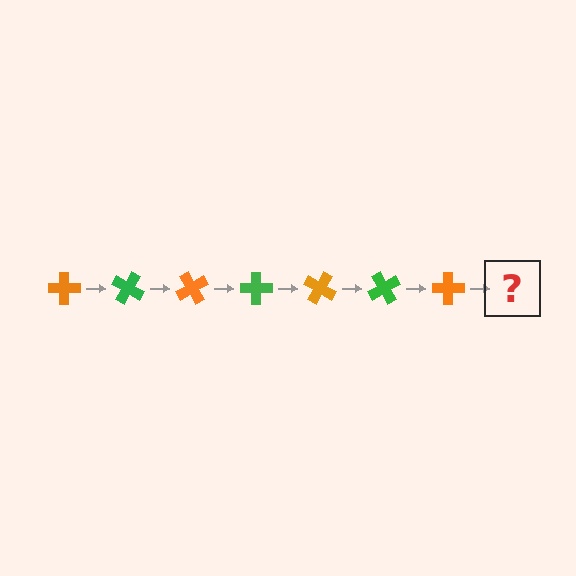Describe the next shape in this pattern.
It should be a green cross, rotated 210 degrees from the start.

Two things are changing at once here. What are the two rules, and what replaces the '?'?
The two rules are that it rotates 30 degrees each step and the color cycles through orange and green. The '?' should be a green cross, rotated 210 degrees from the start.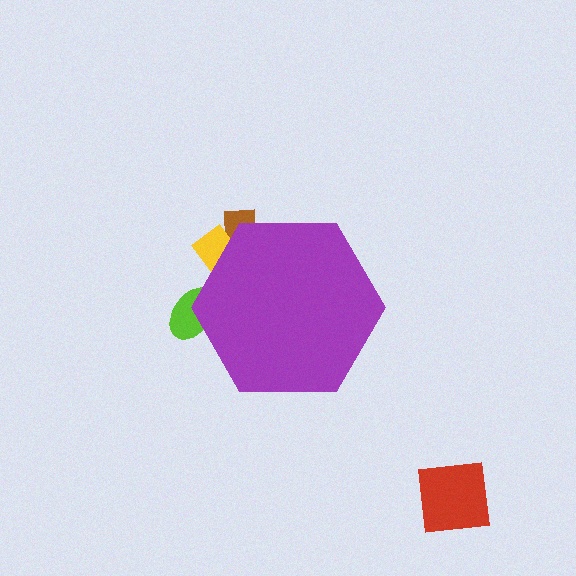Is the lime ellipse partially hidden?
Yes, the lime ellipse is partially hidden behind the purple hexagon.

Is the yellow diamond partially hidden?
Yes, the yellow diamond is partially hidden behind the purple hexagon.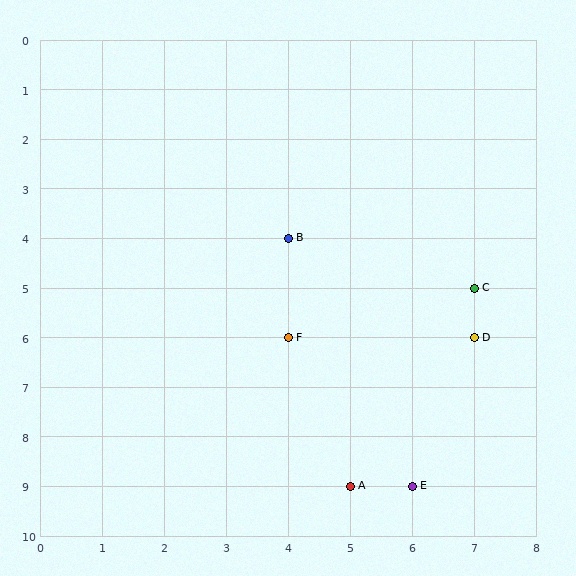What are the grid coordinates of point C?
Point C is at grid coordinates (7, 5).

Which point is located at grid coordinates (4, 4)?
Point B is at (4, 4).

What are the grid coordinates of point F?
Point F is at grid coordinates (4, 6).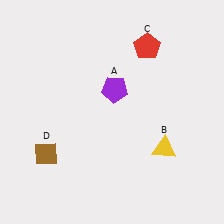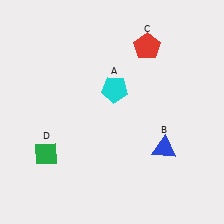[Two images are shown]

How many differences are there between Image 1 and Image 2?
There are 3 differences between the two images.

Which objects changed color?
A changed from purple to cyan. B changed from yellow to blue. D changed from brown to green.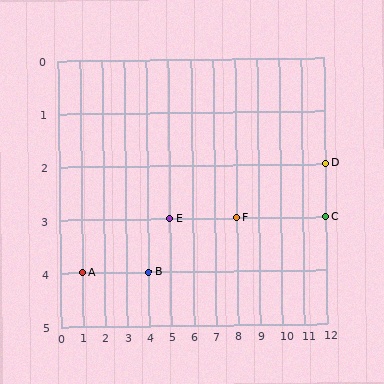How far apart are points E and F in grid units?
Points E and F are 3 columns apart.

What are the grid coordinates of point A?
Point A is at grid coordinates (1, 4).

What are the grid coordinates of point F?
Point F is at grid coordinates (8, 3).